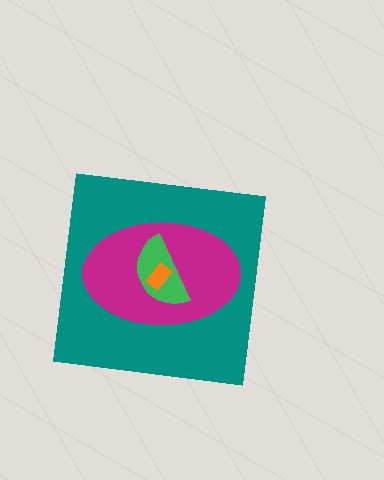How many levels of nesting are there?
4.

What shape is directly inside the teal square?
The magenta ellipse.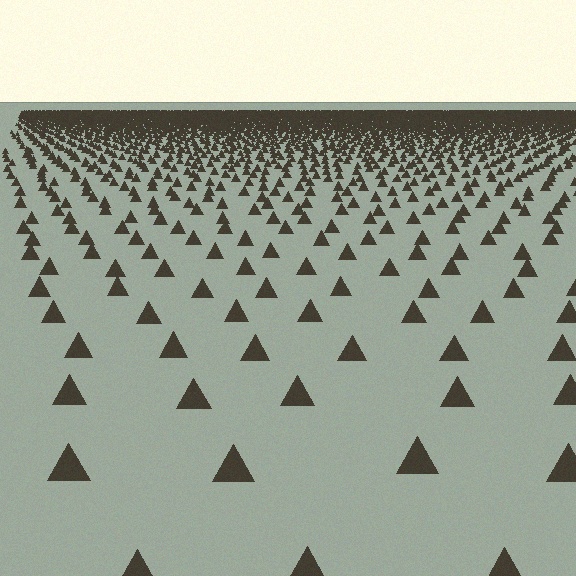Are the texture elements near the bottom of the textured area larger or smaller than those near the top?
Larger. Near the bottom, elements are closer to the viewer and appear at a bigger on-screen size.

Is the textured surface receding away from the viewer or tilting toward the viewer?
The surface is receding away from the viewer. Texture elements get smaller and denser toward the top.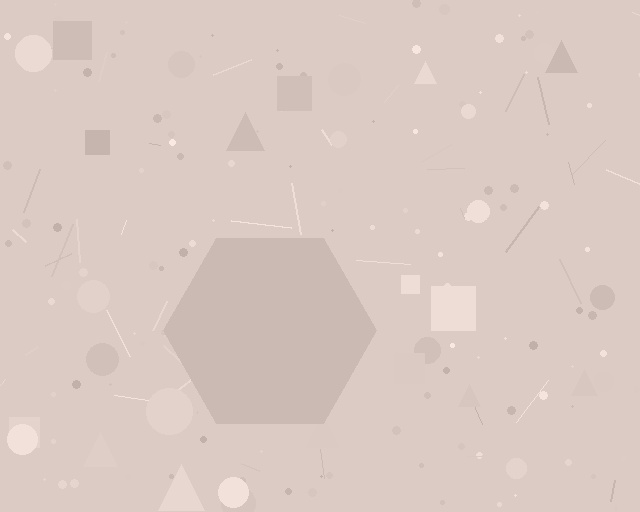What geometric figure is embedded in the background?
A hexagon is embedded in the background.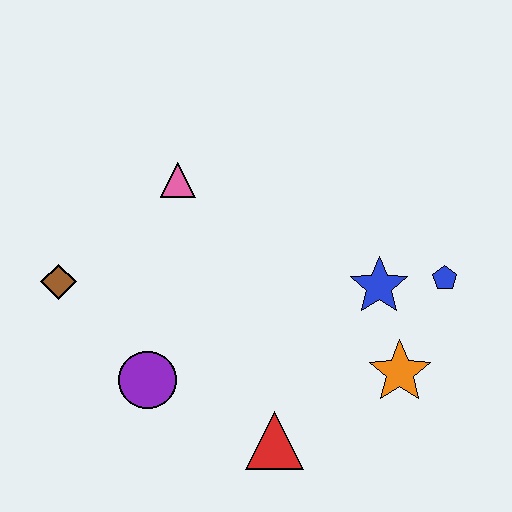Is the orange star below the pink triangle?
Yes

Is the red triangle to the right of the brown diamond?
Yes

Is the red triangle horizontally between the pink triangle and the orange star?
Yes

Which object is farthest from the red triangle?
The pink triangle is farthest from the red triangle.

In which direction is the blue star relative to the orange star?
The blue star is above the orange star.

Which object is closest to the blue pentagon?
The blue star is closest to the blue pentagon.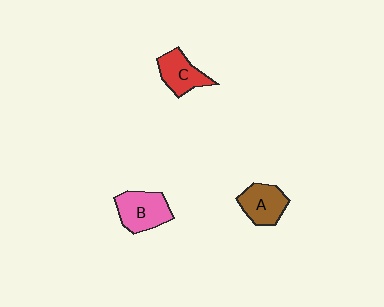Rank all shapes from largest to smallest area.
From largest to smallest: B (pink), A (brown), C (red).